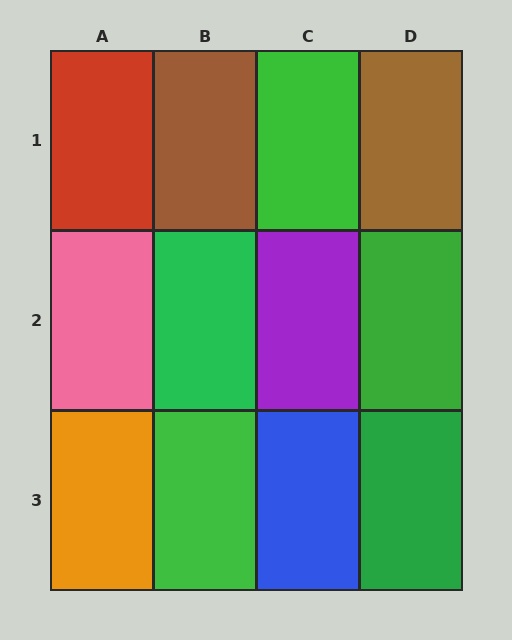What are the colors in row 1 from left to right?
Red, brown, green, brown.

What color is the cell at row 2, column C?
Purple.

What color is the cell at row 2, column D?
Green.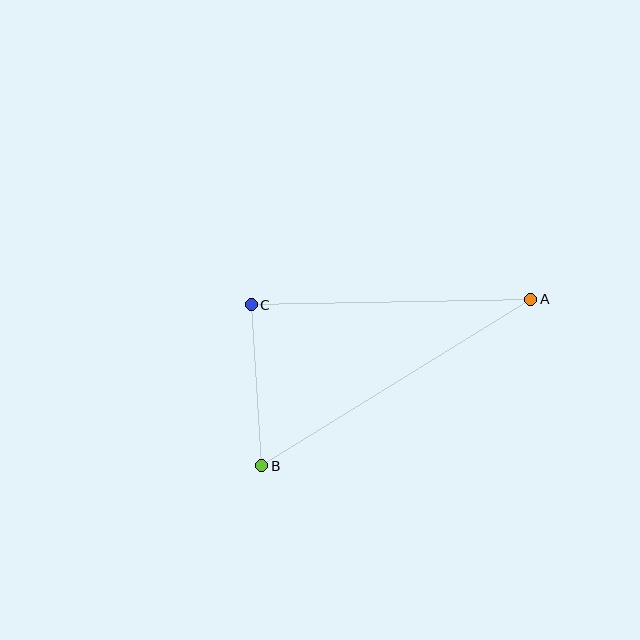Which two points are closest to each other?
Points B and C are closest to each other.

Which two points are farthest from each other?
Points A and B are farthest from each other.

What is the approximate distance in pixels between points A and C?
The distance between A and C is approximately 280 pixels.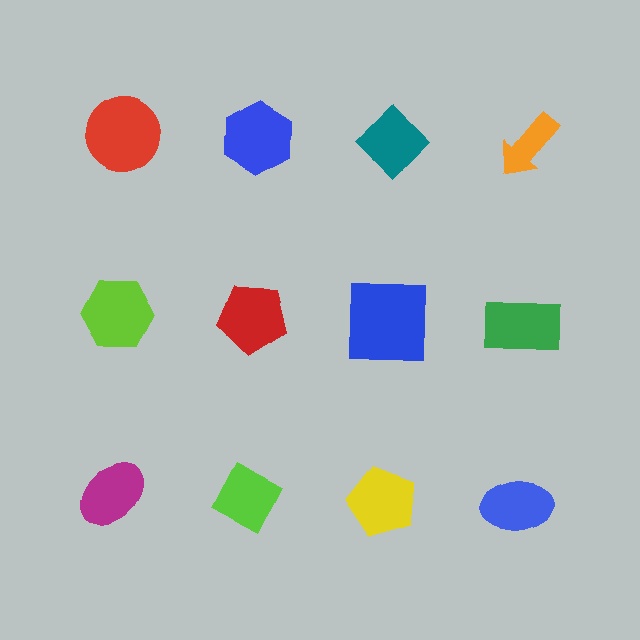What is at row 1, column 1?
A red circle.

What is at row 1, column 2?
A blue hexagon.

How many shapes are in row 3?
4 shapes.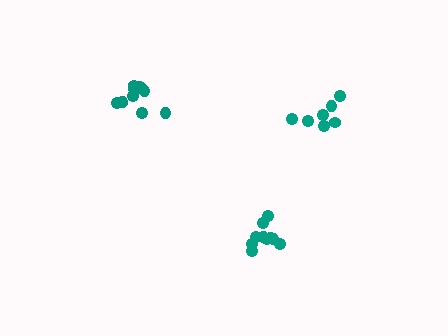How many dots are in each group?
Group 1: 11 dots, Group 2: 10 dots, Group 3: 7 dots (28 total).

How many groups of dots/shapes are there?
There are 3 groups.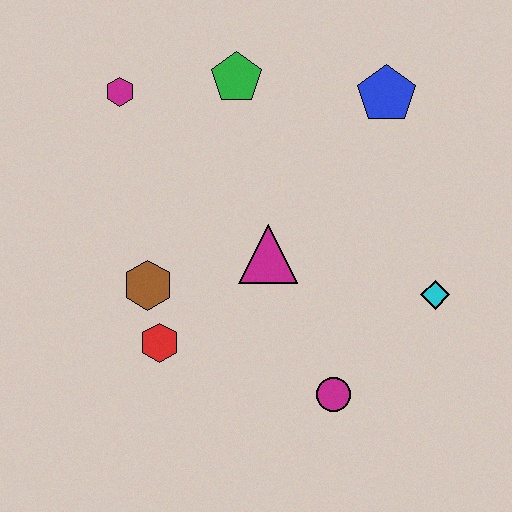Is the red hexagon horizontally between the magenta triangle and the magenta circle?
No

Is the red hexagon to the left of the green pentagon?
Yes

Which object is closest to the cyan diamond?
The magenta circle is closest to the cyan diamond.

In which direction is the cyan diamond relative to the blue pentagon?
The cyan diamond is below the blue pentagon.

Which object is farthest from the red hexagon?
The blue pentagon is farthest from the red hexagon.